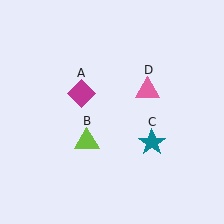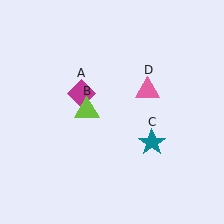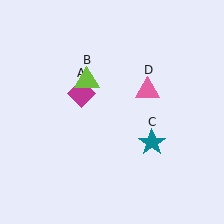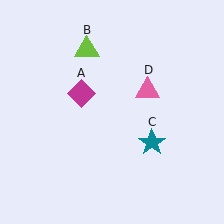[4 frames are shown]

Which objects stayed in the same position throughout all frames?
Magenta diamond (object A) and teal star (object C) and pink triangle (object D) remained stationary.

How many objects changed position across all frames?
1 object changed position: lime triangle (object B).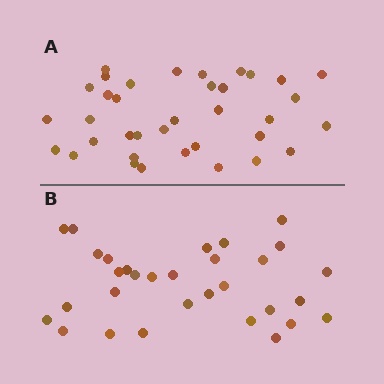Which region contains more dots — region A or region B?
Region A (the top region) has more dots.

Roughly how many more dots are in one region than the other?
Region A has about 5 more dots than region B.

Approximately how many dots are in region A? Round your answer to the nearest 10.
About 40 dots. (The exact count is 36, which rounds to 40.)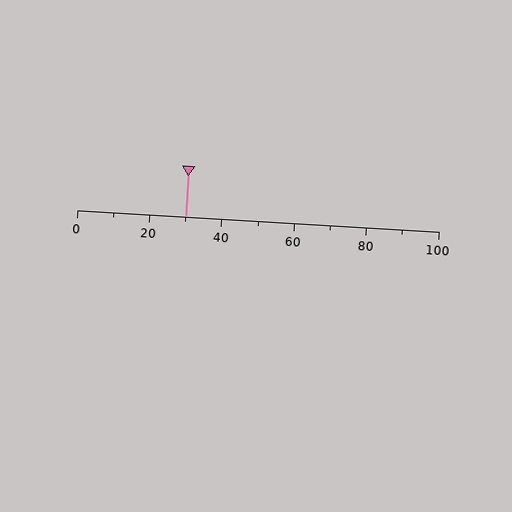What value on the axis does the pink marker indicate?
The marker indicates approximately 30.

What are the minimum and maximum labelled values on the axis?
The axis runs from 0 to 100.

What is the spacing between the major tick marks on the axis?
The major ticks are spaced 20 apart.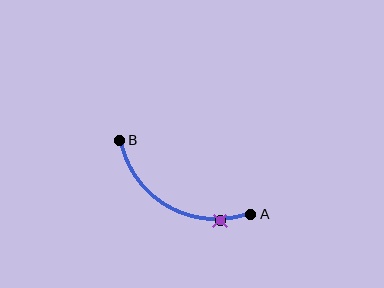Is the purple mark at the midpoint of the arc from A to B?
No. The purple mark lies on the arc but is closer to endpoint A. The arc midpoint would be at the point on the curve equidistant along the arc from both A and B.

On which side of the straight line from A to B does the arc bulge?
The arc bulges below the straight line connecting A and B.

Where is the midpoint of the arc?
The arc midpoint is the point on the curve farthest from the straight line joining A and B. It sits below that line.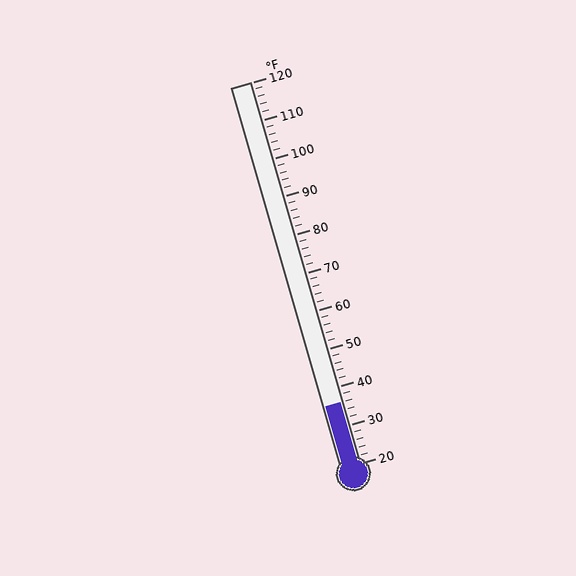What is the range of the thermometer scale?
The thermometer scale ranges from 20°F to 120°F.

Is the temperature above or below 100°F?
The temperature is below 100°F.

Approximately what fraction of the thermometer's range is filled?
The thermometer is filled to approximately 15% of its range.